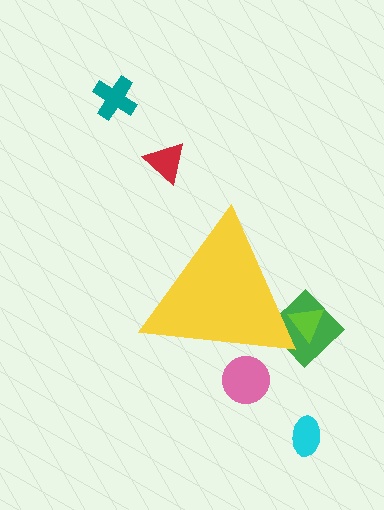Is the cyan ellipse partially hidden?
No, the cyan ellipse is fully visible.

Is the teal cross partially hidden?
No, the teal cross is fully visible.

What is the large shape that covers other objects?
A yellow triangle.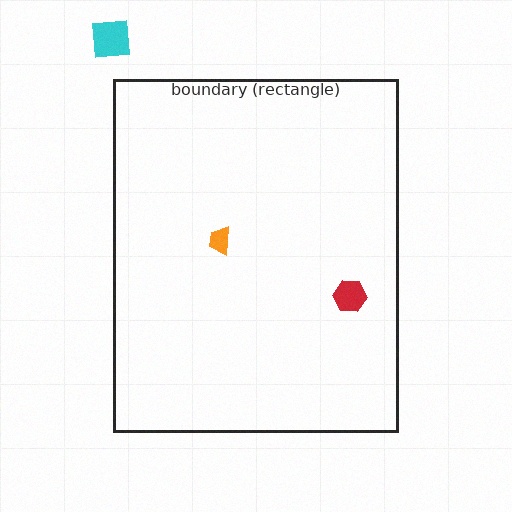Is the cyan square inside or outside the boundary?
Outside.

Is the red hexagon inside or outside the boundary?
Inside.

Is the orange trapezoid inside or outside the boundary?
Inside.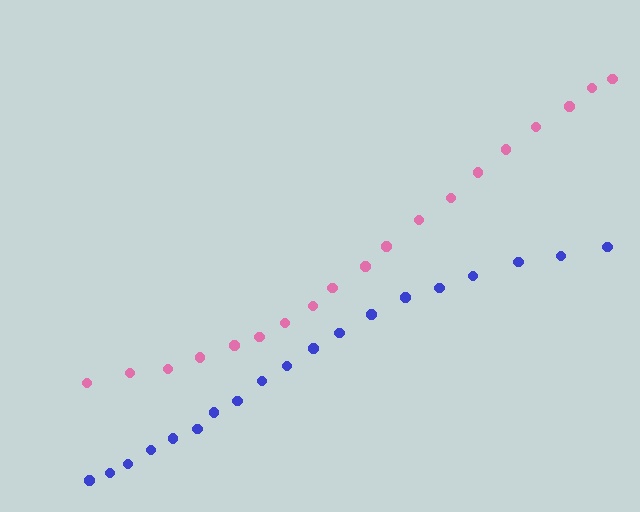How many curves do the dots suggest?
There are 2 distinct paths.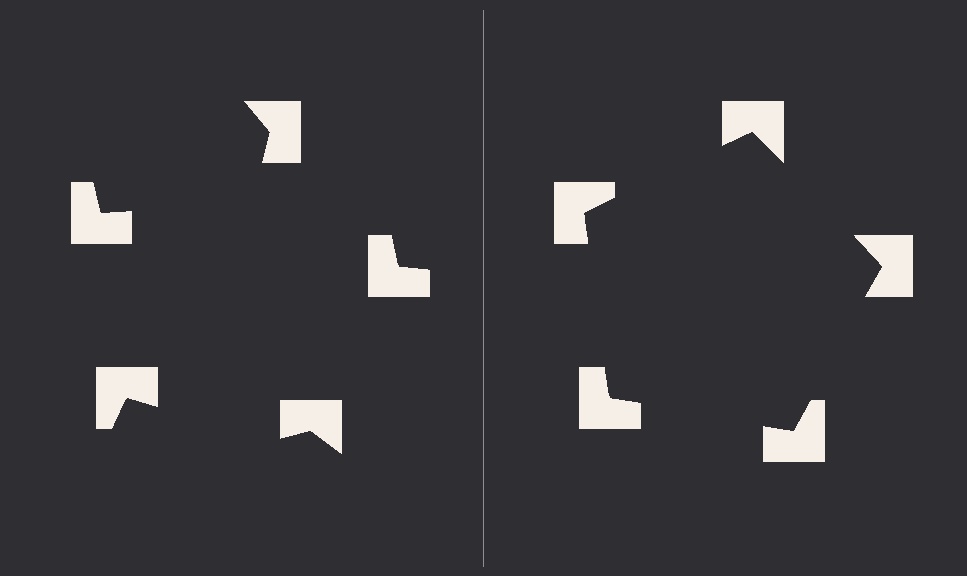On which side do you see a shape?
An illusory pentagon appears on the right side. On the left side the wedge cuts are rotated, so no coherent shape forms.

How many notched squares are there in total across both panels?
10 — 5 on each side.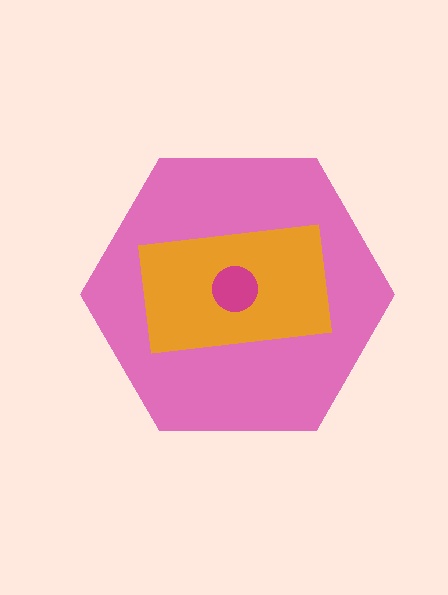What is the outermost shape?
The pink hexagon.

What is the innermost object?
The magenta circle.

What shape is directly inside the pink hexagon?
The orange rectangle.